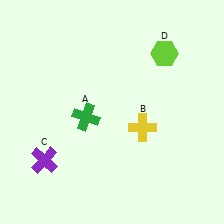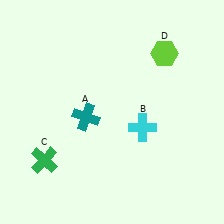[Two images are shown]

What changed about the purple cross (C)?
In Image 1, C is purple. In Image 2, it changed to green.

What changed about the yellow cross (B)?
In Image 1, B is yellow. In Image 2, it changed to cyan.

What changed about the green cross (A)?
In Image 1, A is green. In Image 2, it changed to teal.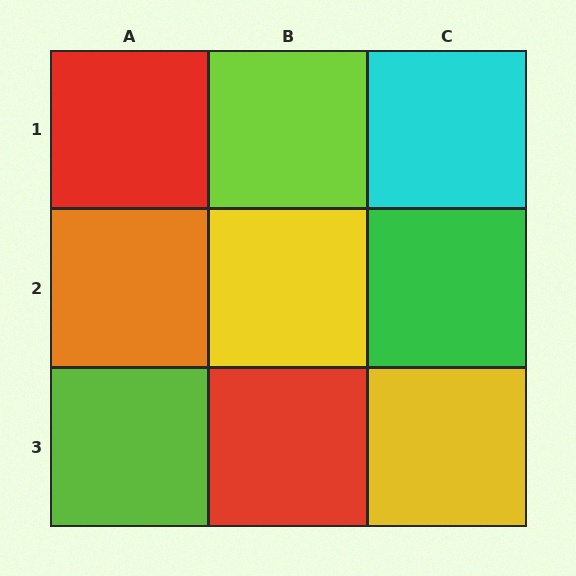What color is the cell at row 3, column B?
Red.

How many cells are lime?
2 cells are lime.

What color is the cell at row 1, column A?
Red.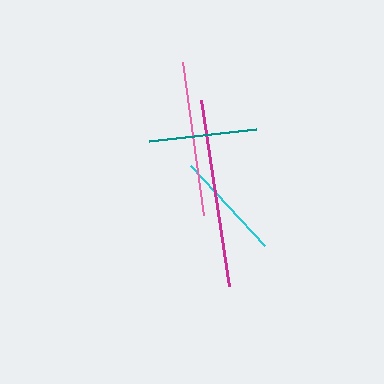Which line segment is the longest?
The magenta line is the longest at approximately 188 pixels.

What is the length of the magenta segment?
The magenta segment is approximately 188 pixels long.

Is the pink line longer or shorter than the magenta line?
The magenta line is longer than the pink line.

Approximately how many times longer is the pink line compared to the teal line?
The pink line is approximately 1.4 times the length of the teal line.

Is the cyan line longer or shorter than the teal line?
The cyan line is longer than the teal line.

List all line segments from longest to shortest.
From longest to shortest: magenta, pink, cyan, teal.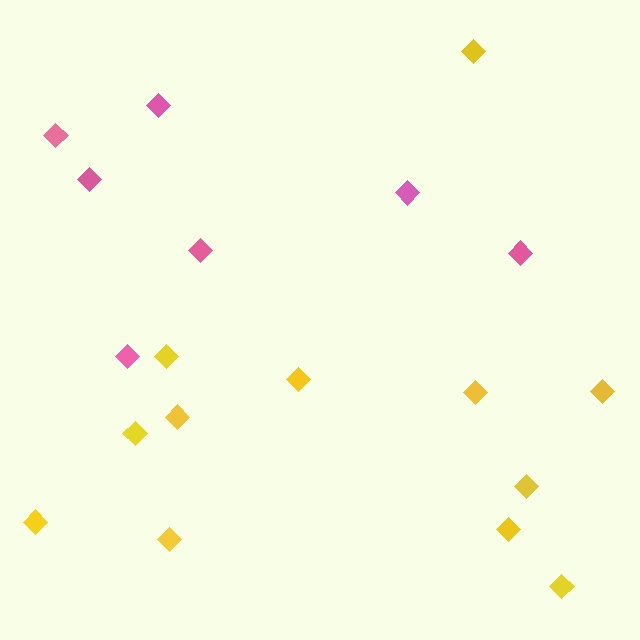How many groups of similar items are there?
There are 2 groups: one group of pink diamonds (7) and one group of yellow diamonds (12).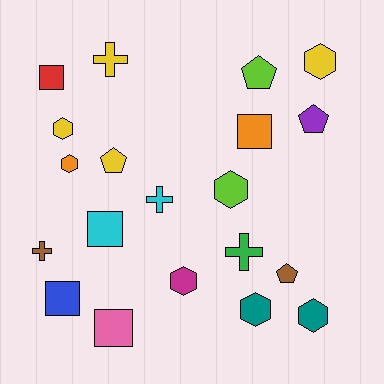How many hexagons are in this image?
There are 7 hexagons.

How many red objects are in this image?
There is 1 red object.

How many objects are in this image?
There are 20 objects.